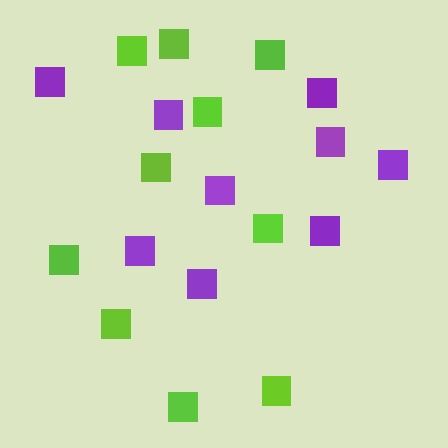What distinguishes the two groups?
There are 2 groups: one group of lime squares (10) and one group of purple squares (9).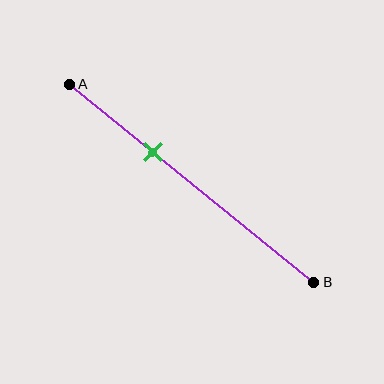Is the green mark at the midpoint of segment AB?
No, the mark is at about 35% from A, not at the 50% midpoint.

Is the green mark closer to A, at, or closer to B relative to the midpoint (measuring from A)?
The green mark is closer to point A than the midpoint of segment AB.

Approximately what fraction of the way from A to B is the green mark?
The green mark is approximately 35% of the way from A to B.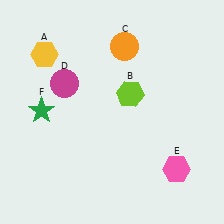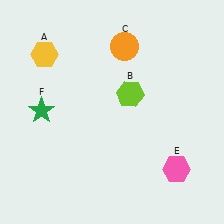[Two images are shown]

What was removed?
The magenta circle (D) was removed in Image 2.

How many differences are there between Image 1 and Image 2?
There is 1 difference between the two images.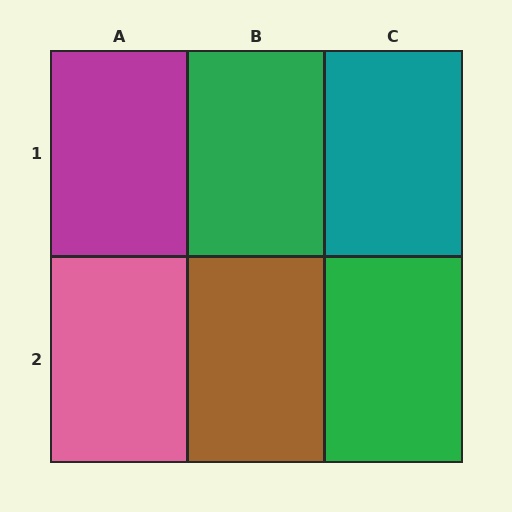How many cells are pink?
1 cell is pink.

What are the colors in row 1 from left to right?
Magenta, green, teal.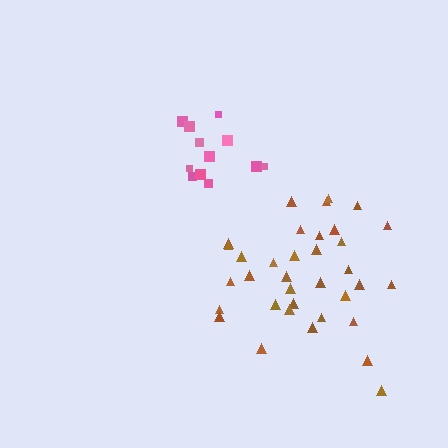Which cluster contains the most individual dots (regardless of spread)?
Brown (35).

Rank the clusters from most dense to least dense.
pink, brown.